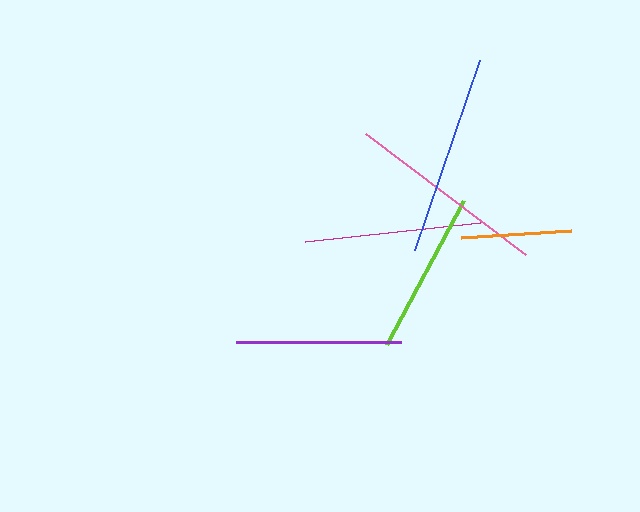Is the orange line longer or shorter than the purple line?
The purple line is longer than the orange line.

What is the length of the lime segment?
The lime segment is approximately 164 pixels long.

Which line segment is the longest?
The blue line is the longest at approximately 201 pixels.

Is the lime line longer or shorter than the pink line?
The pink line is longer than the lime line.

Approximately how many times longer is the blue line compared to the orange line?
The blue line is approximately 1.8 times the length of the orange line.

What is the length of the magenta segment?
The magenta segment is approximately 175 pixels long.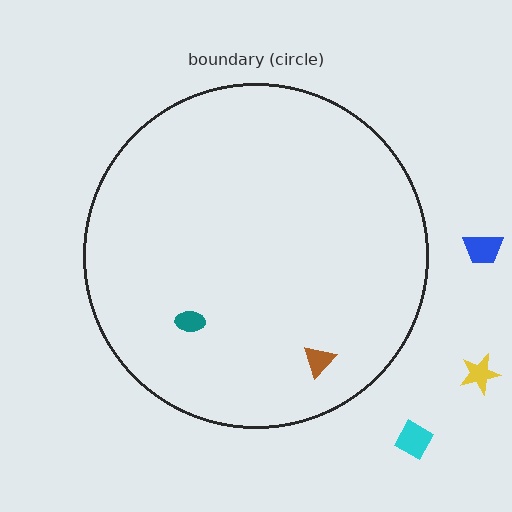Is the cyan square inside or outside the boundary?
Outside.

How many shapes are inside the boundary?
2 inside, 3 outside.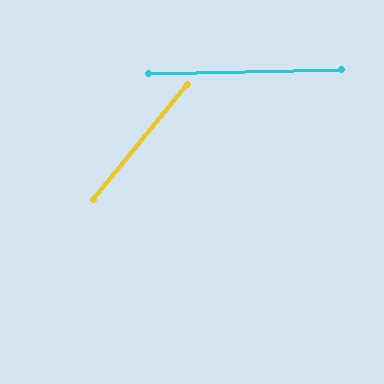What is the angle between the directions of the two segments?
Approximately 50 degrees.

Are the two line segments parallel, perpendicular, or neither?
Neither parallel nor perpendicular — they differ by about 50°.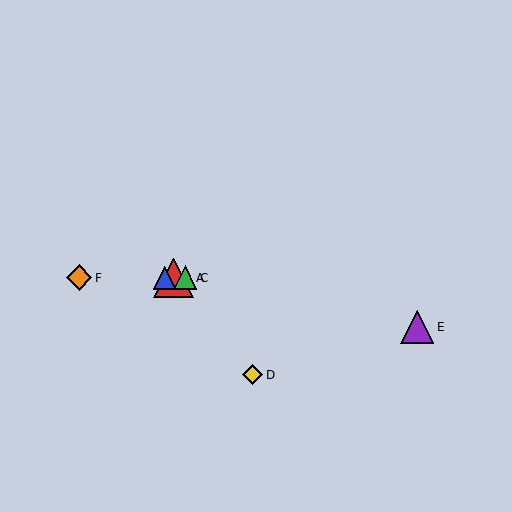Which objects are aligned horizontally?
Objects A, B, C, F are aligned horizontally.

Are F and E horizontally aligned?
No, F is at y≈278 and E is at y≈327.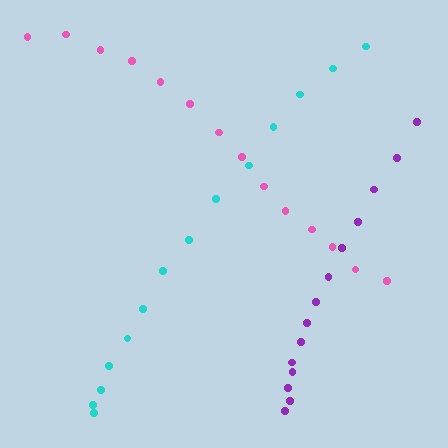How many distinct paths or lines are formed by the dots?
There are 3 distinct paths.